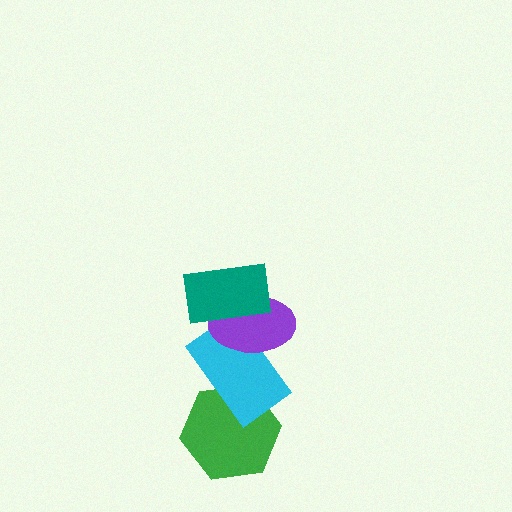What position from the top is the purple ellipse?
The purple ellipse is 2nd from the top.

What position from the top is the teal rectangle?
The teal rectangle is 1st from the top.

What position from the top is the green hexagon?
The green hexagon is 4th from the top.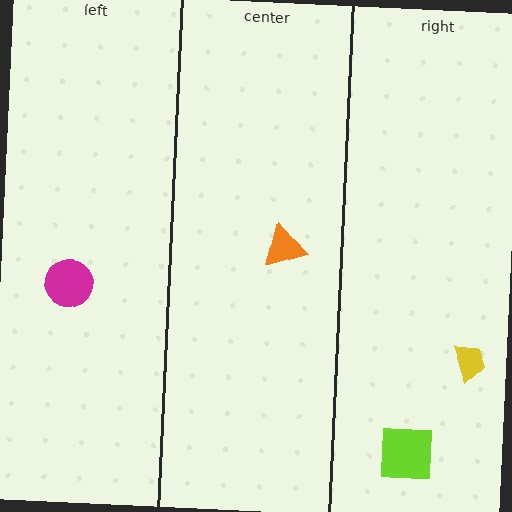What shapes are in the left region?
The magenta circle.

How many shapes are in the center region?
1.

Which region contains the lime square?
The right region.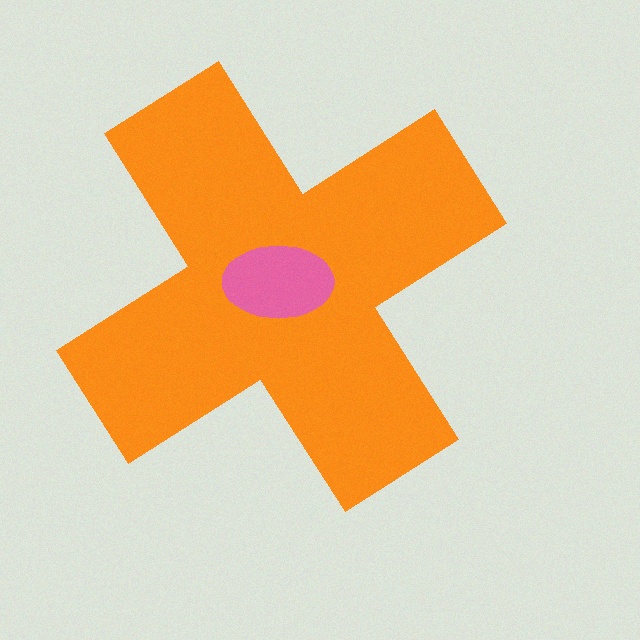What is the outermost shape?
The orange cross.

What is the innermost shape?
The pink ellipse.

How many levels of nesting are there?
2.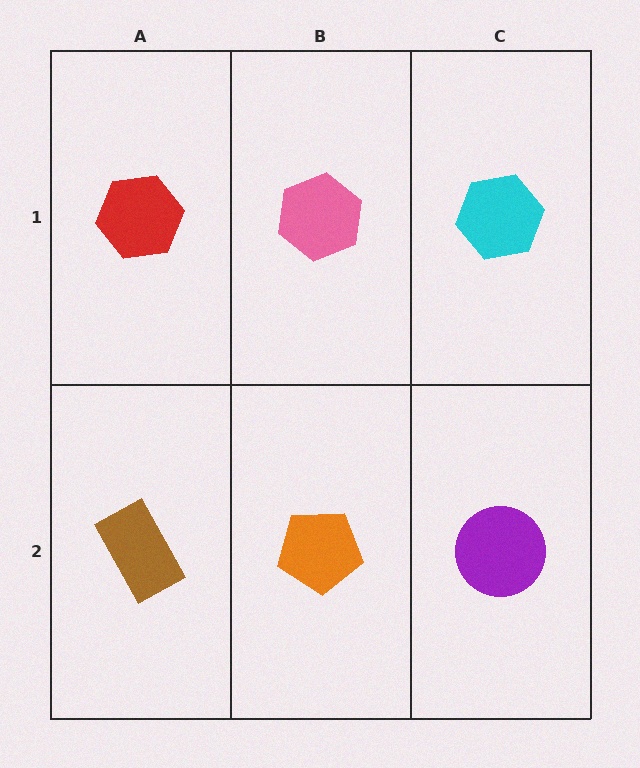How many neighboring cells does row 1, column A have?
2.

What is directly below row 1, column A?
A brown rectangle.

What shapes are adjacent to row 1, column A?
A brown rectangle (row 2, column A), a pink hexagon (row 1, column B).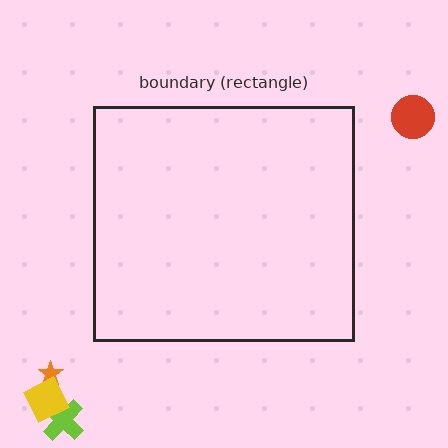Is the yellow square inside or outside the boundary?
Outside.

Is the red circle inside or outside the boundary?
Outside.